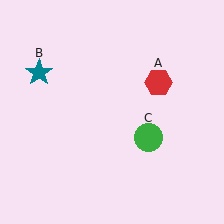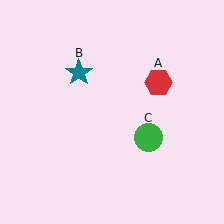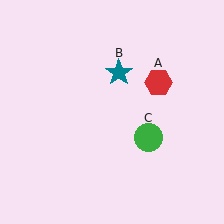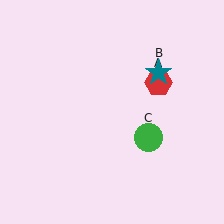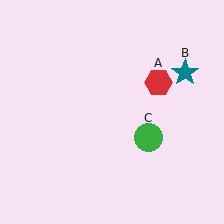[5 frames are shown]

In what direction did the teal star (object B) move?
The teal star (object B) moved right.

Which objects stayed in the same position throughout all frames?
Red hexagon (object A) and green circle (object C) remained stationary.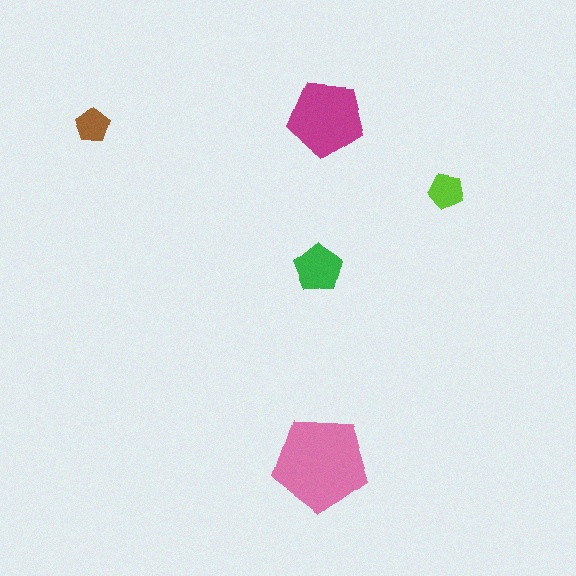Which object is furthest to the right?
The lime pentagon is rightmost.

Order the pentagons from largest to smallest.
the pink one, the magenta one, the green one, the lime one, the brown one.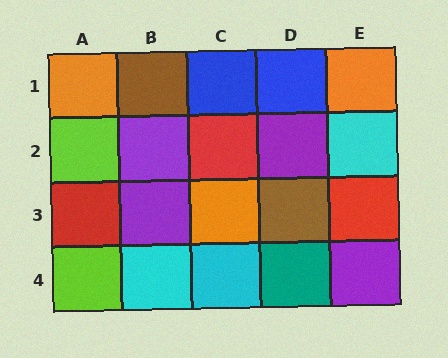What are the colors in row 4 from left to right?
Lime, cyan, cyan, teal, purple.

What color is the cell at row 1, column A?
Orange.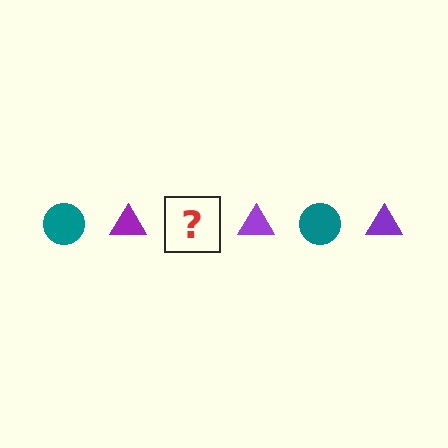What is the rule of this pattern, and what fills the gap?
The rule is that the pattern alternates between teal circle and purple triangle. The gap should be filled with a teal circle.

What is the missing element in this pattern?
The missing element is a teal circle.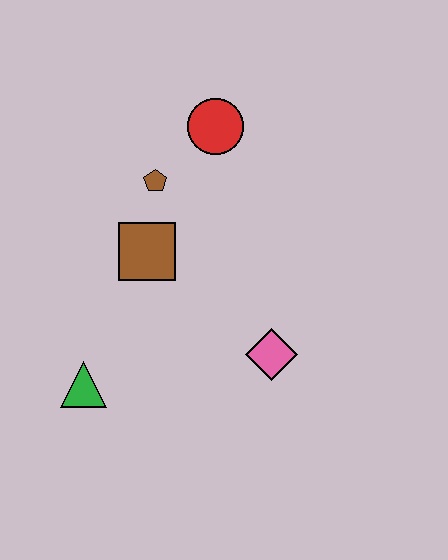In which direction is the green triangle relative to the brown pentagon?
The green triangle is below the brown pentagon.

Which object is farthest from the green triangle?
The red circle is farthest from the green triangle.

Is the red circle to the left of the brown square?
No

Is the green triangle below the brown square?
Yes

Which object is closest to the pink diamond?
The brown square is closest to the pink diamond.